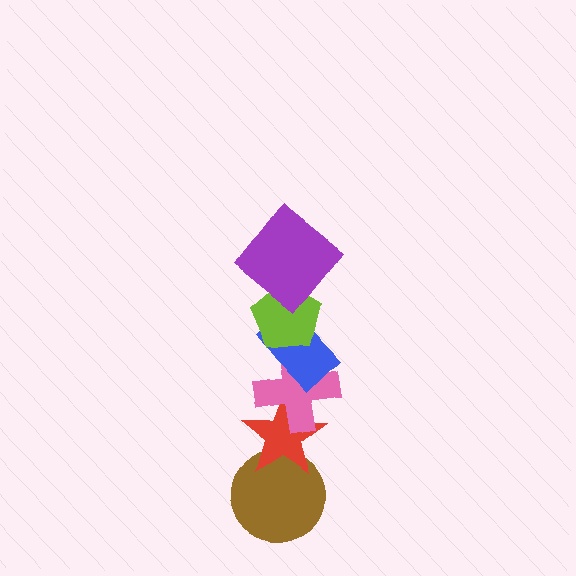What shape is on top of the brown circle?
The red star is on top of the brown circle.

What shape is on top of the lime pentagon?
The purple diamond is on top of the lime pentagon.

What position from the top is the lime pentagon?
The lime pentagon is 2nd from the top.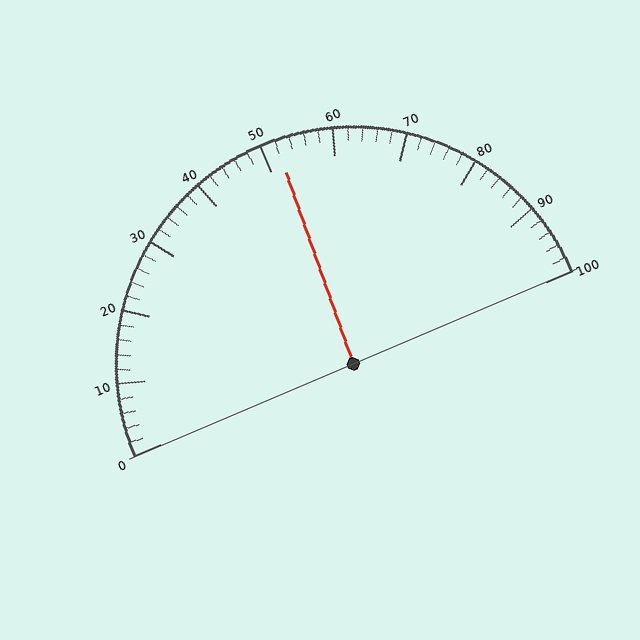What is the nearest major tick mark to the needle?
The nearest major tick mark is 50.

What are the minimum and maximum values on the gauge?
The gauge ranges from 0 to 100.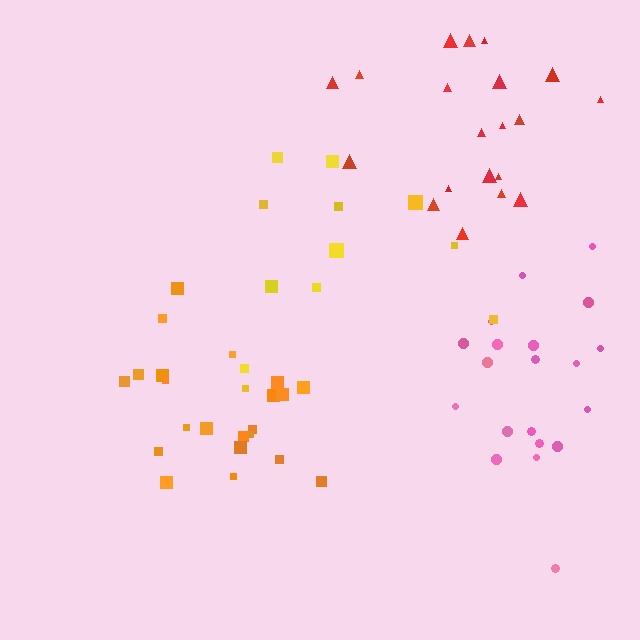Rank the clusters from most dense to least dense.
orange, red, pink, yellow.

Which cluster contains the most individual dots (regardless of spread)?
Orange (22).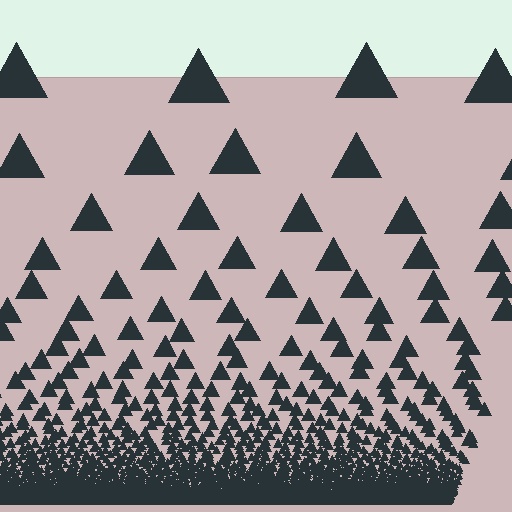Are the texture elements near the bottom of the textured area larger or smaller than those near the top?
Smaller. The gradient is inverted — elements near the bottom are smaller and denser.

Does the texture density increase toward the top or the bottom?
Density increases toward the bottom.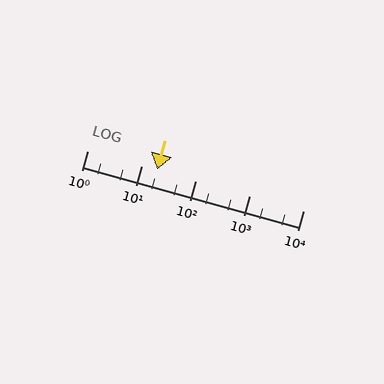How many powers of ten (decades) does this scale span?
The scale spans 4 decades, from 1 to 10000.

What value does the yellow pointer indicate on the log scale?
The pointer indicates approximately 20.